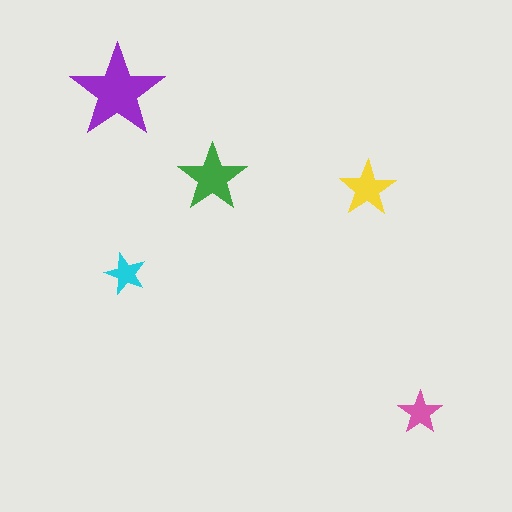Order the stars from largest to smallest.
the purple one, the green one, the yellow one, the pink one, the cyan one.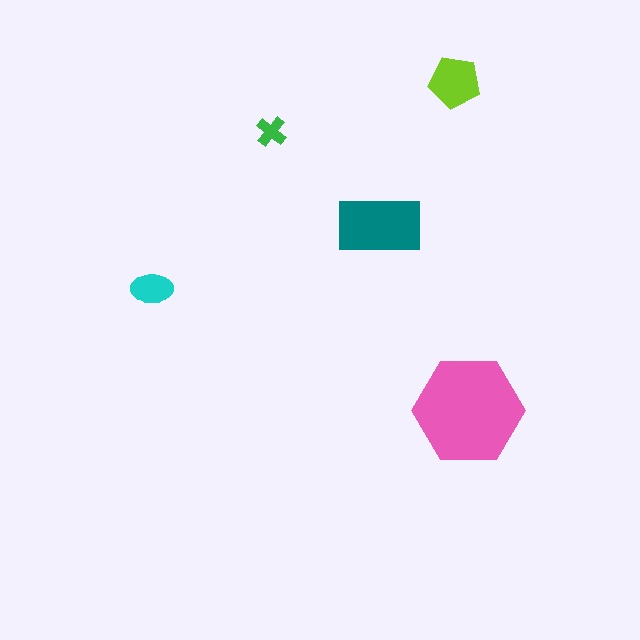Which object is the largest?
The pink hexagon.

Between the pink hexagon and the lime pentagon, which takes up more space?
The pink hexagon.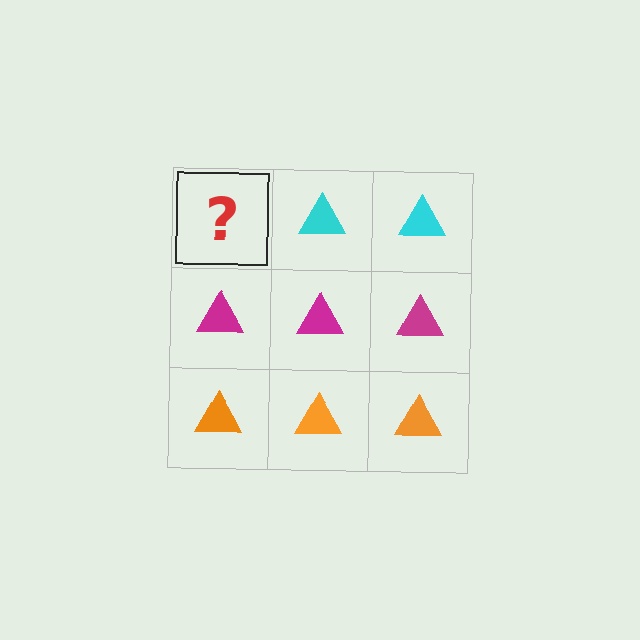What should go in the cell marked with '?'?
The missing cell should contain a cyan triangle.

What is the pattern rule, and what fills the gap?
The rule is that each row has a consistent color. The gap should be filled with a cyan triangle.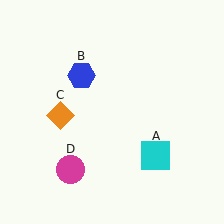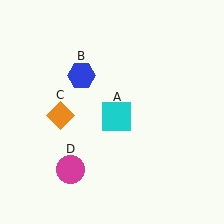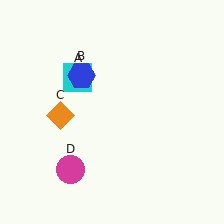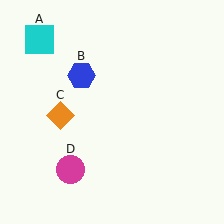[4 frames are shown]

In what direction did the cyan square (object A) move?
The cyan square (object A) moved up and to the left.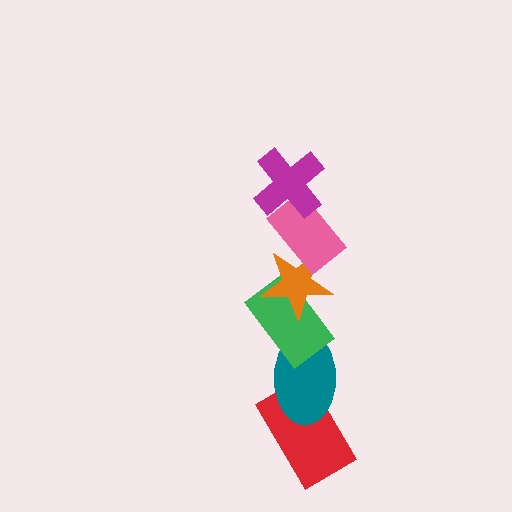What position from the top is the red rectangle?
The red rectangle is 6th from the top.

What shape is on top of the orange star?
The pink rectangle is on top of the orange star.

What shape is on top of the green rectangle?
The orange star is on top of the green rectangle.